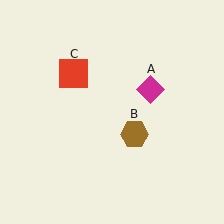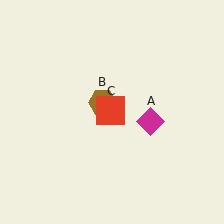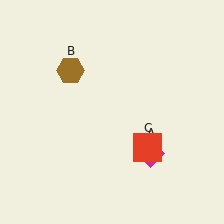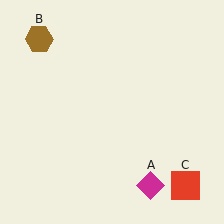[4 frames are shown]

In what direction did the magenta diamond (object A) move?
The magenta diamond (object A) moved down.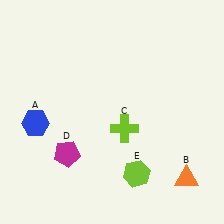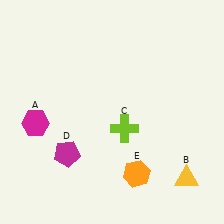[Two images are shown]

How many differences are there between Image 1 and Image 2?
There are 3 differences between the two images.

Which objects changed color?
A changed from blue to magenta. B changed from orange to yellow. E changed from lime to orange.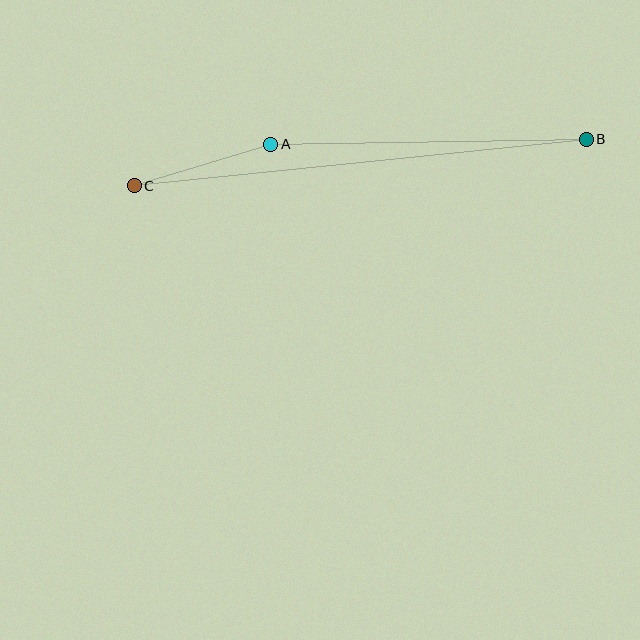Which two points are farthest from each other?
Points B and C are farthest from each other.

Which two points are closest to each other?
Points A and C are closest to each other.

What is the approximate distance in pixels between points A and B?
The distance between A and B is approximately 316 pixels.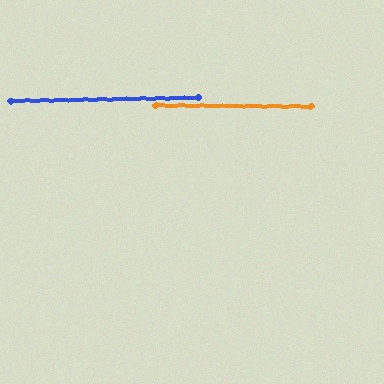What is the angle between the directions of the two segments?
Approximately 1 degree.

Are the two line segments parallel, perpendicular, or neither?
Parallel — their directions differ by only 1.4°.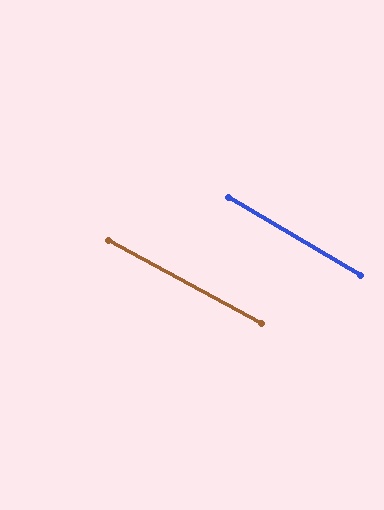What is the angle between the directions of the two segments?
Approximately 2 degrees.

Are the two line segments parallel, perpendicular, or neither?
Parallel — their directions differ by only 1.9°.